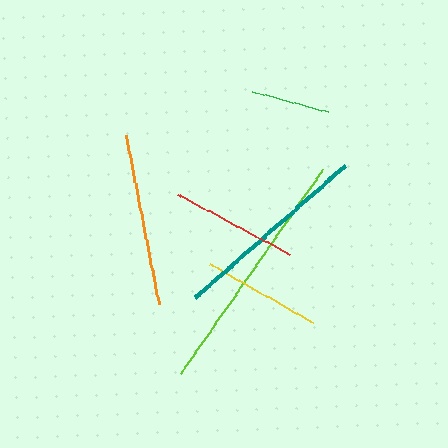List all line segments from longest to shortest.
From longest to shortest: lime, teal, orange, red, yellow, green.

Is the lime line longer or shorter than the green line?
The lime line is longer than the green line.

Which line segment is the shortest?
The green line is the shortest at approximately 79 pixels.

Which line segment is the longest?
The lime line is the longest at approximately 248 pixels.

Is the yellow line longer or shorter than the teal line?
The teal line is longer than the yellow line.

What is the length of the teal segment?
The teal segment is approximately 200 pixels long.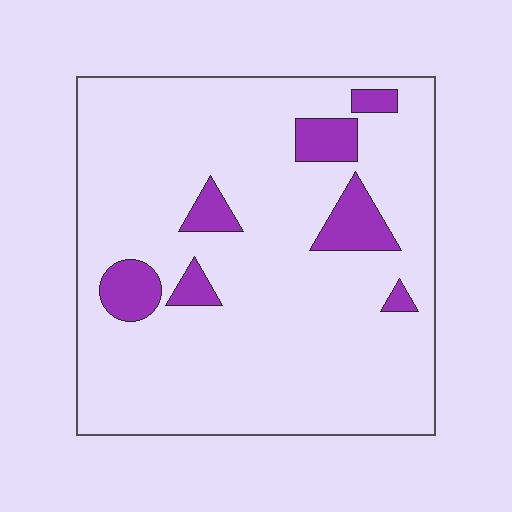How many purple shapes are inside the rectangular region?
7.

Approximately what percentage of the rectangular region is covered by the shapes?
Approximately 10%.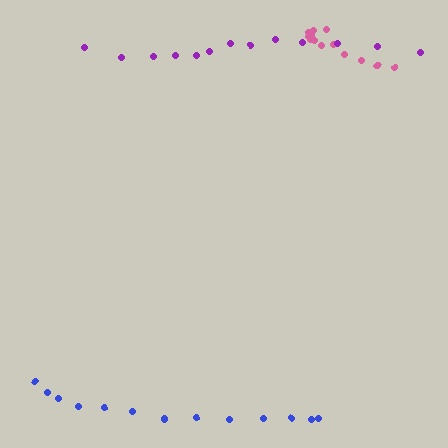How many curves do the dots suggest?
There are 3 distinct paths.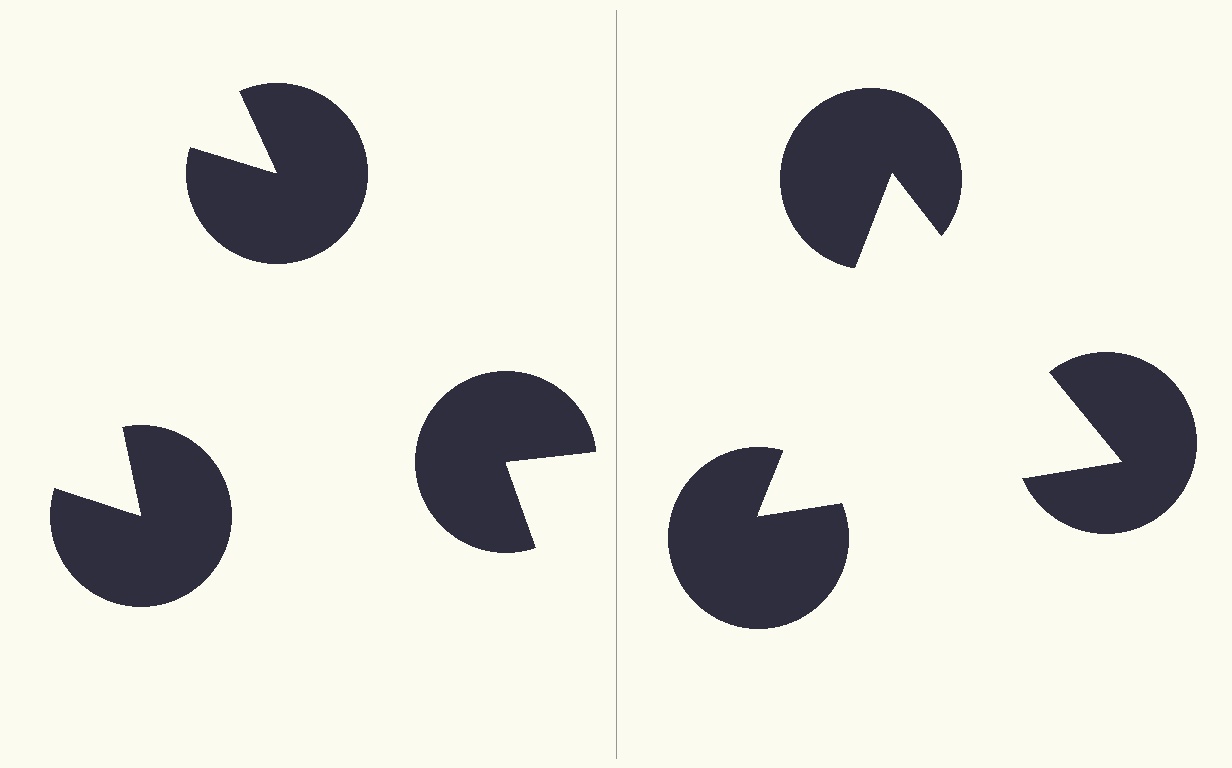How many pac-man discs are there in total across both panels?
6 — 3 on each side.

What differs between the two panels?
The pac-man discs are positioned identically on both sides; only the wedge orientations differ. On the right they align to a triangle; on the left they are misaligned.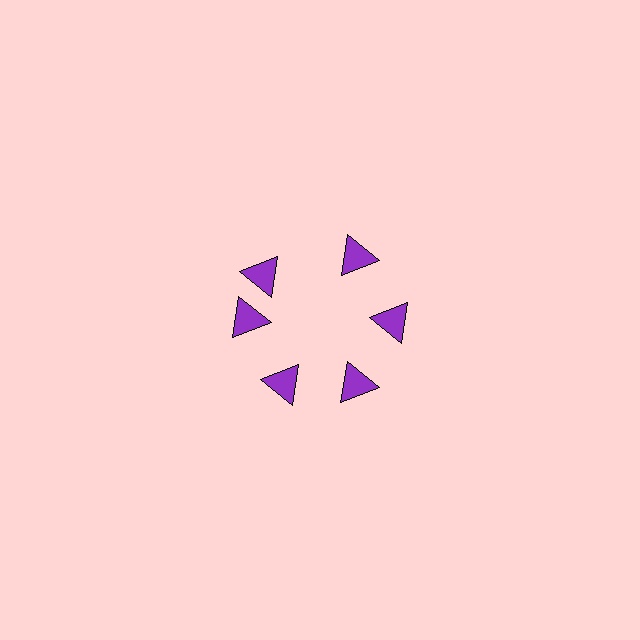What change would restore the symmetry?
The symmetry would be restored by rotating it back into even spacing with its neighbors so that all 6 triangles sit at equal angles and equal distance from the center.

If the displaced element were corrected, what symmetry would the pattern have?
It would have 6-fold rotational symmetry — the pattern would map onto itself every 60 degrees.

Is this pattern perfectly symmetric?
No. The 6 purple triangles are arranged in a ring, but one element near the 11 o'clock position is rotated out of alignment along the ring, breaking the 6-fold rotational symmetry.